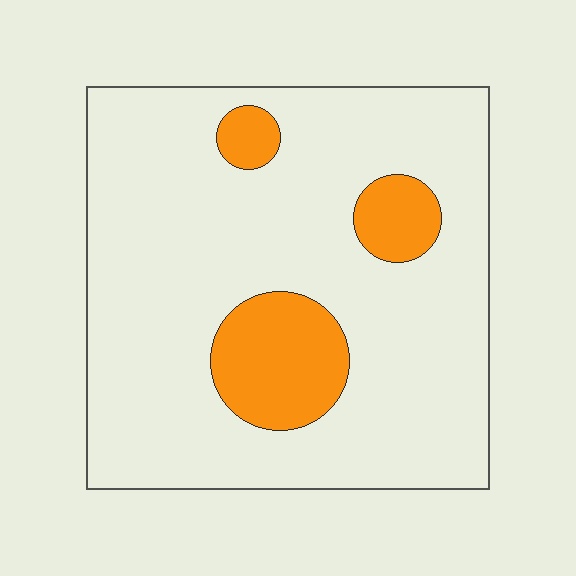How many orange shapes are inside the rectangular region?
3.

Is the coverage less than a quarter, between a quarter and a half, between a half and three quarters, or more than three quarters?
Less than a quarter.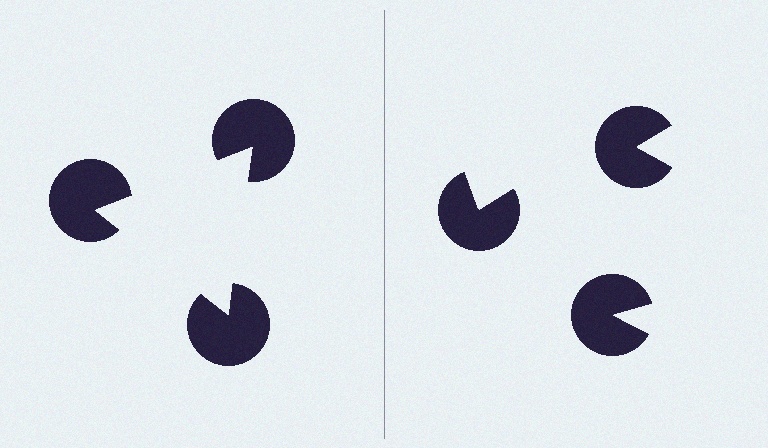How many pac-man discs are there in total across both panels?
6 — 3 on each side.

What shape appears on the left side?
An illusory triangle.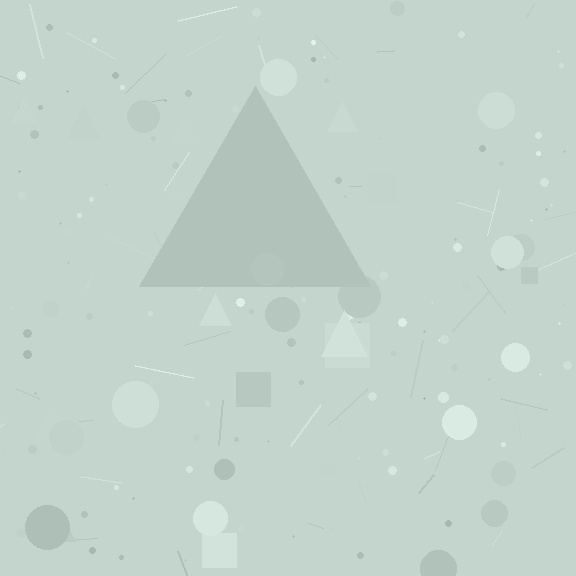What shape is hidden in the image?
A triangle is hidden in the image.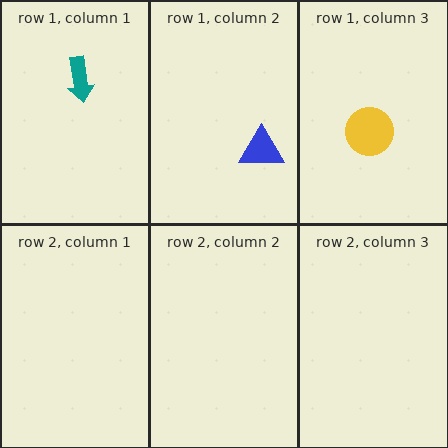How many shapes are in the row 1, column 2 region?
1.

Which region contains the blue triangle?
The row 1, column 2 region.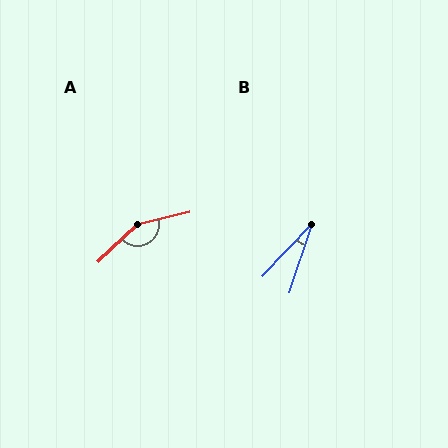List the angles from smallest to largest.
B (25°), A (150°).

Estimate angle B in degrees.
Approximately 25 degrees.